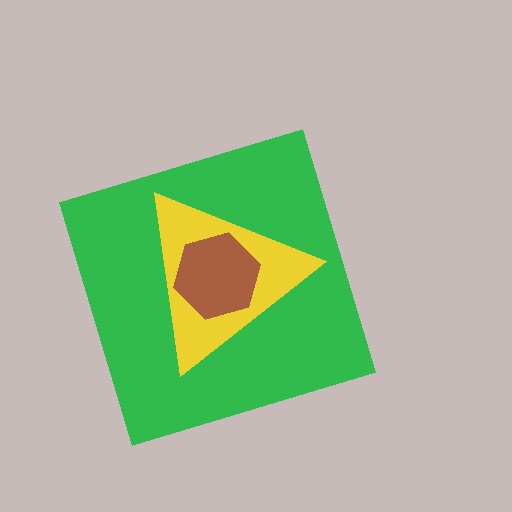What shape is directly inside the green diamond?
The yellow triangle.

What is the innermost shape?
The brown hexagon.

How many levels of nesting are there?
3.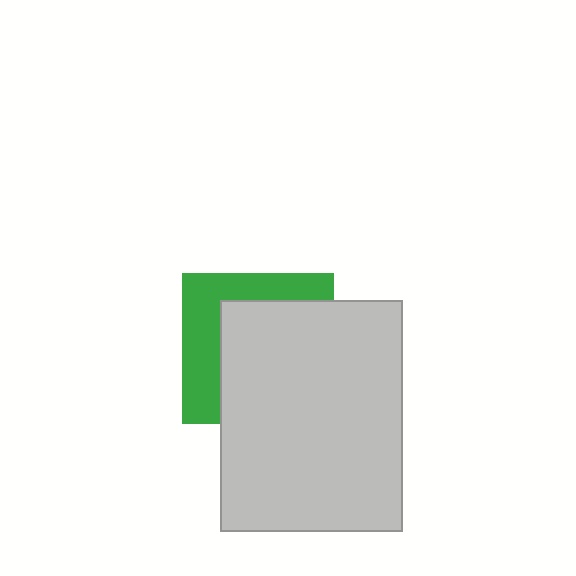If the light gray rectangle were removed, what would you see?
You would see the complete green square.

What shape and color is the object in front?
The object in front is a light gray rectangle.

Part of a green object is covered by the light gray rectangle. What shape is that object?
It is a square.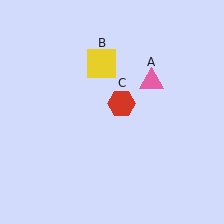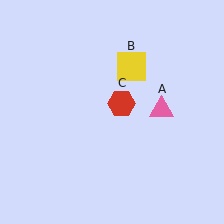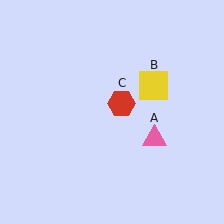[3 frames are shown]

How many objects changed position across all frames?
2 objects changed position: pink triangle (object A), yellow square (object B).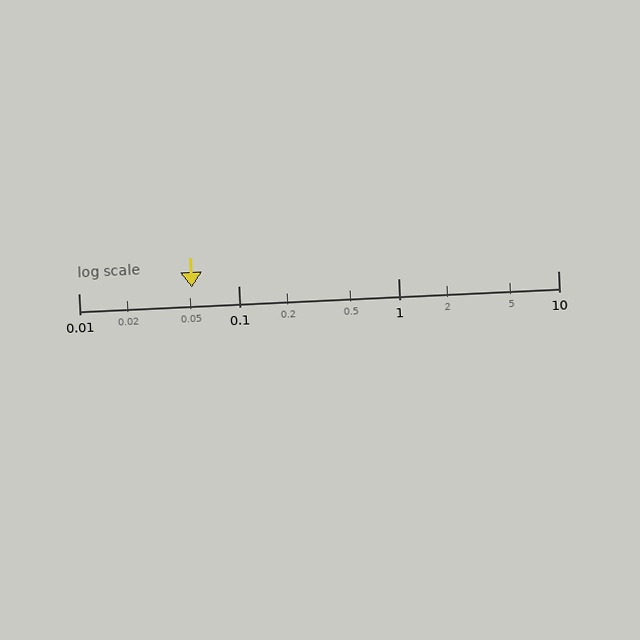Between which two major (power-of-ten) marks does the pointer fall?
The pointer is between 0.01 and 0.1.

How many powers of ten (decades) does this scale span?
The scale spans 3 decades, from 0.01 to 10.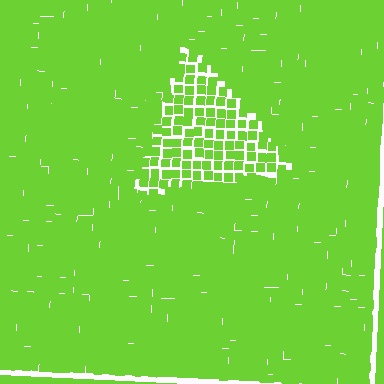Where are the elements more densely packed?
The elements are more densely packed outside the triangle boundary.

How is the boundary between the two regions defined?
The boundary is defined by a change in element density (approximately 1.8x ratio). All elements are the same color, size, and shape.